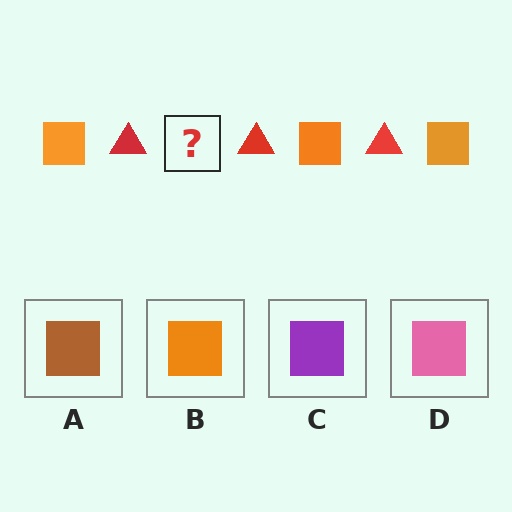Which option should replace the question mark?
Option B.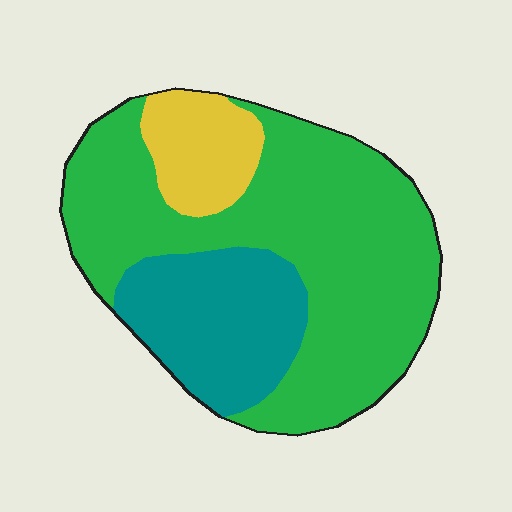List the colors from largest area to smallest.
From largest to smallest: green, teal, yellow.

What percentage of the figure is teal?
Teal covers 24% of the figure.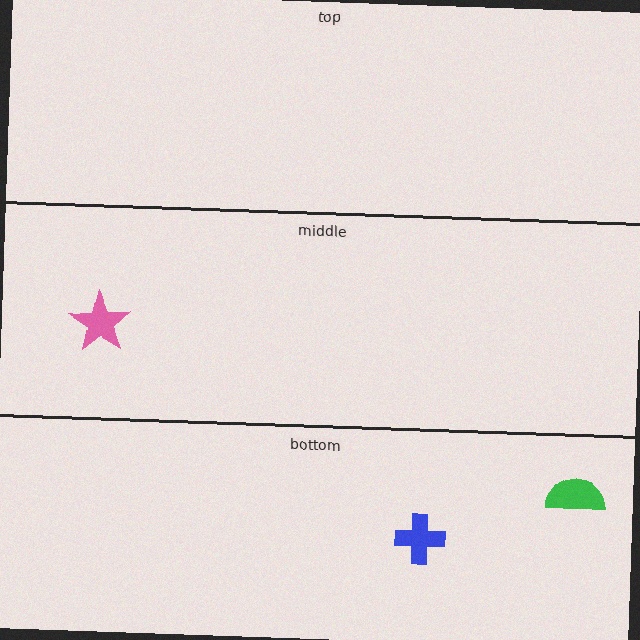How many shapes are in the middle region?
1.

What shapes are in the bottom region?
The green semicircle, the blue cross.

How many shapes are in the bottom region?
2.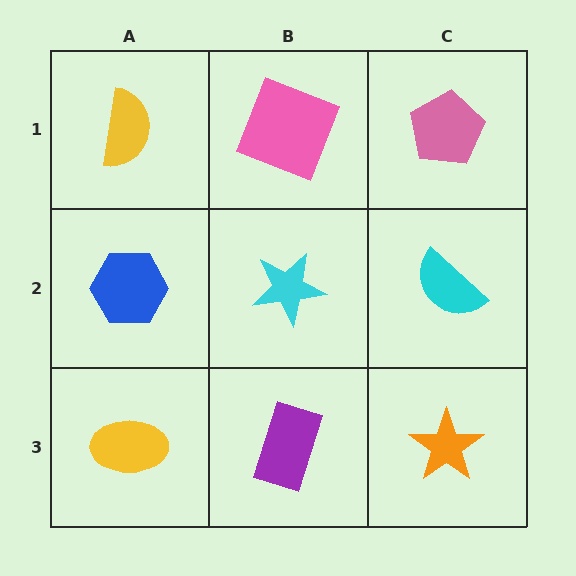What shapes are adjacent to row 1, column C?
A cyan semicircle (row 2, column C), a pink square (row 1, column B).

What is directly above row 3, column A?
A blue hexagon.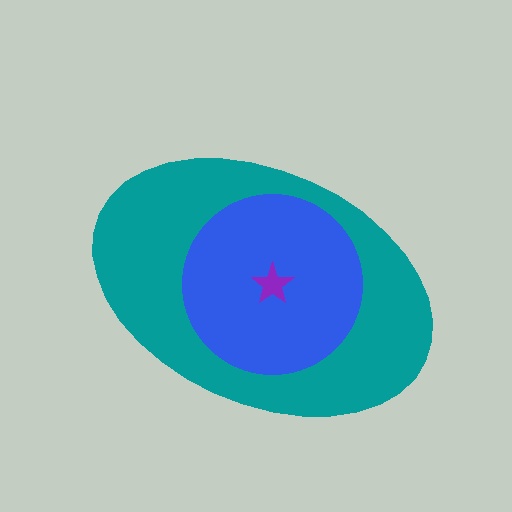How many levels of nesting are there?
3.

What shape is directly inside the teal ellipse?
The blue circle.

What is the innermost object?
The purple star.